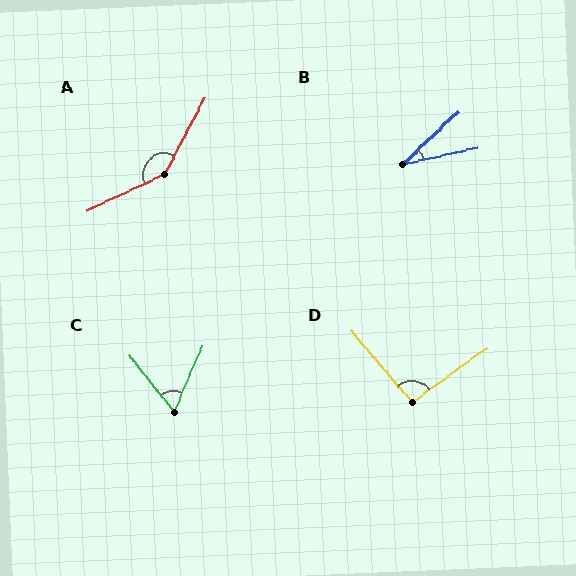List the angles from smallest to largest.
B (31°), C (61°), D (95°), A (143°).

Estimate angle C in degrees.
Approximately 61 degrees.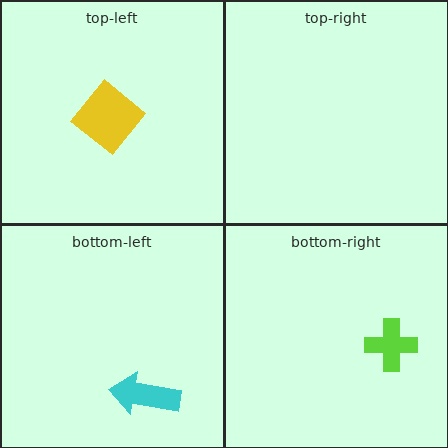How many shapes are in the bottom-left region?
1.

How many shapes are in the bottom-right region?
1.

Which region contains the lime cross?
The bottom-right region.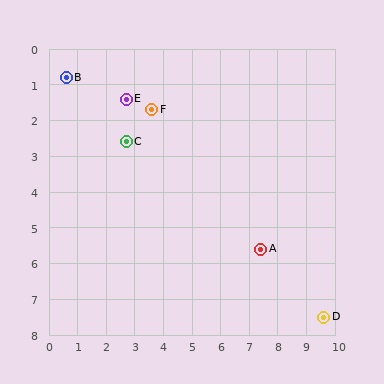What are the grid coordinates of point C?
Point C is at approximately (2.7, 2.6).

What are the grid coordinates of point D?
Point D is at approximately (9.6, 7.5).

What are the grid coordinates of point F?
Point F is at approximately (3.6, 1.7).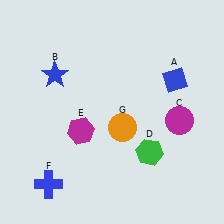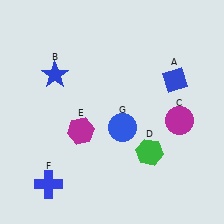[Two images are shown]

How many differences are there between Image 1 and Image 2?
There is 1 difference between the two images.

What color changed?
The circle (G) changed from orange in Image 1 to blue in Image 2.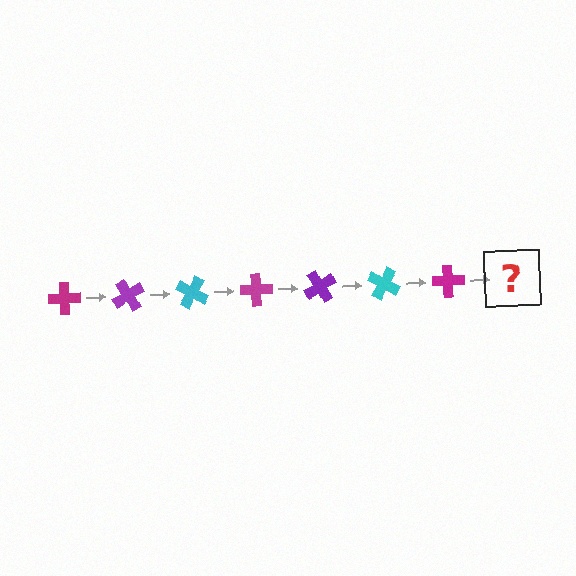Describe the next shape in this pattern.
It should be a purple cross, rotated 420 degrees from the start.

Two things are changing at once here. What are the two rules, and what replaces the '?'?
The two rules are that it rotates 60 degrees each step and the color cycles through magenta, purple, and cyan. The '?' should be a purple cross, rotated 420 degrees from the start.